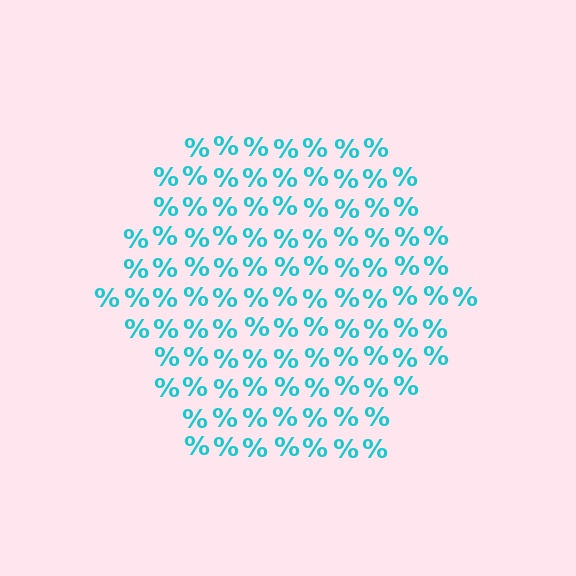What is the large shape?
The large shape is a hexagon.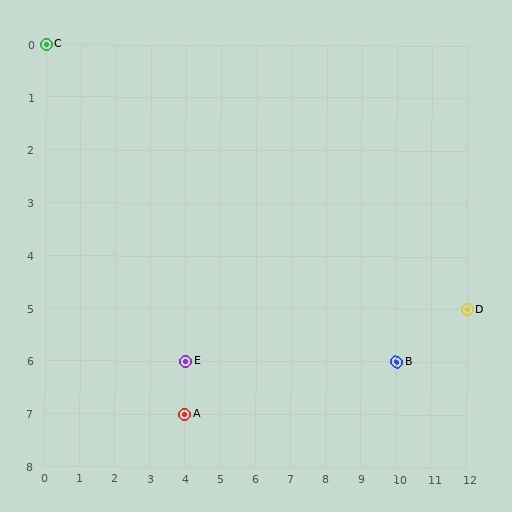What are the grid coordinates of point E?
Point E is at grid coordinates (4, 6).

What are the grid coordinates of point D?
Point D is at grid coordinates (12, 5).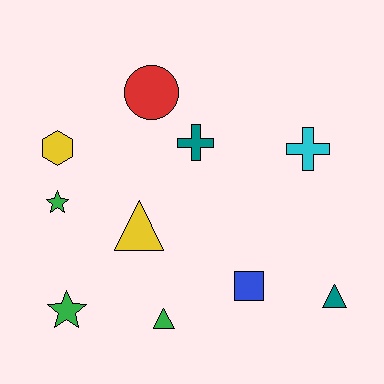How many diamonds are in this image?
There are no diamonds.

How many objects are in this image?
There are 10 objects.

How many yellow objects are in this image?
There are 2 yellow objects.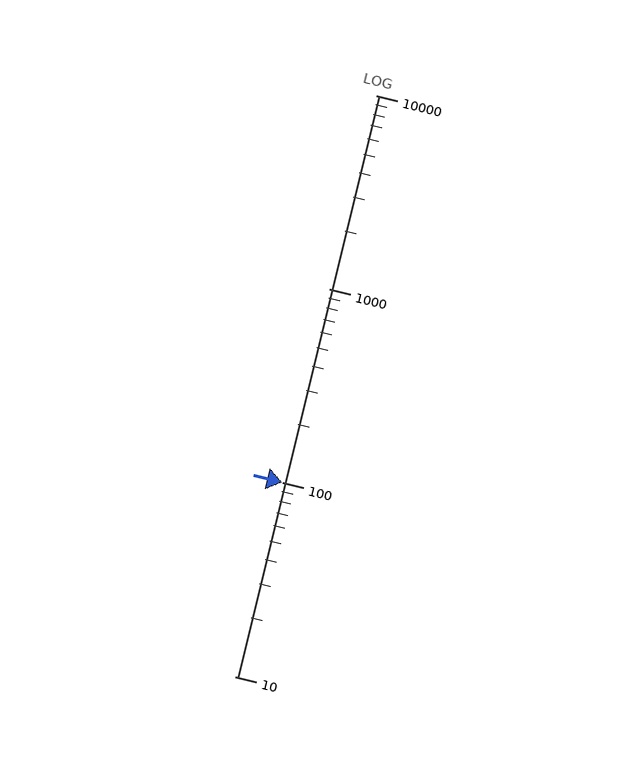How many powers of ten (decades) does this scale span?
The scale spans 3 decades, from 10 to 10000.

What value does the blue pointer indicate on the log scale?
The pointer indicates approximately 100.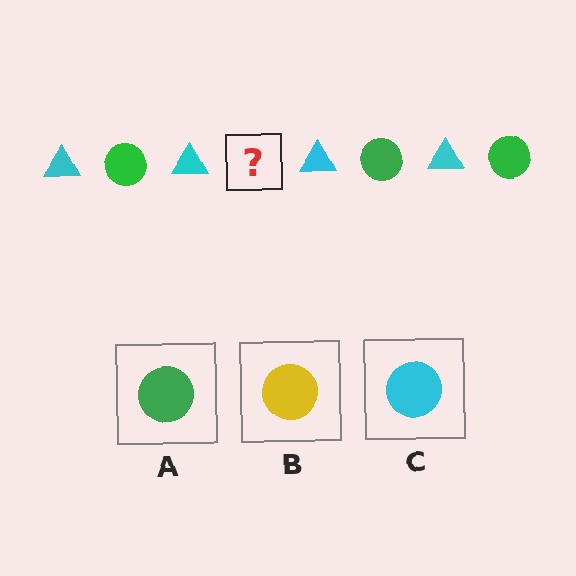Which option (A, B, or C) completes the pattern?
A.